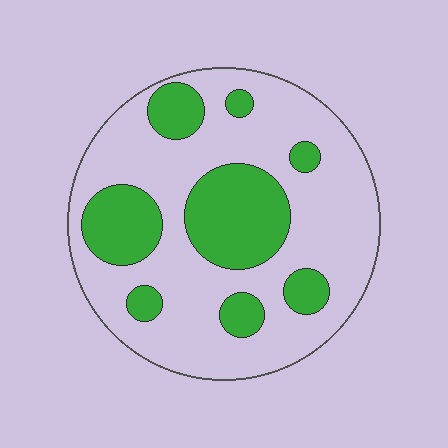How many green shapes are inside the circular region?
8.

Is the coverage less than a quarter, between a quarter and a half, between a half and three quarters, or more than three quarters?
Between a quarter and a half.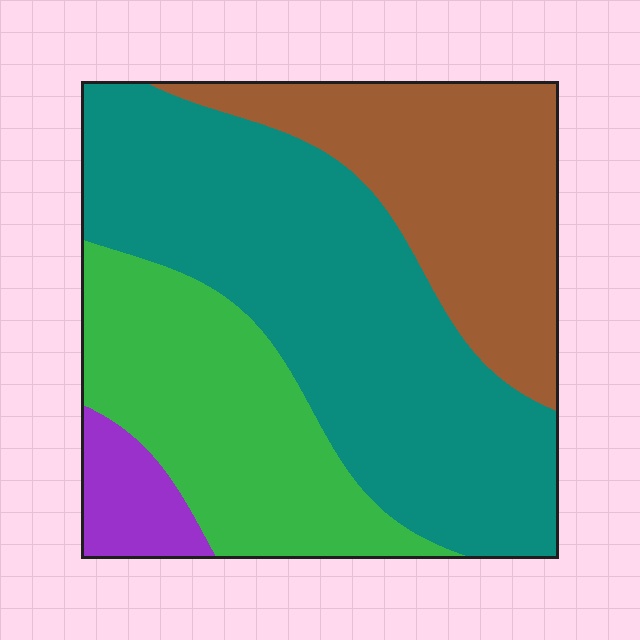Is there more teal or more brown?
Teal.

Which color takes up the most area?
Teal, at roughly 45%.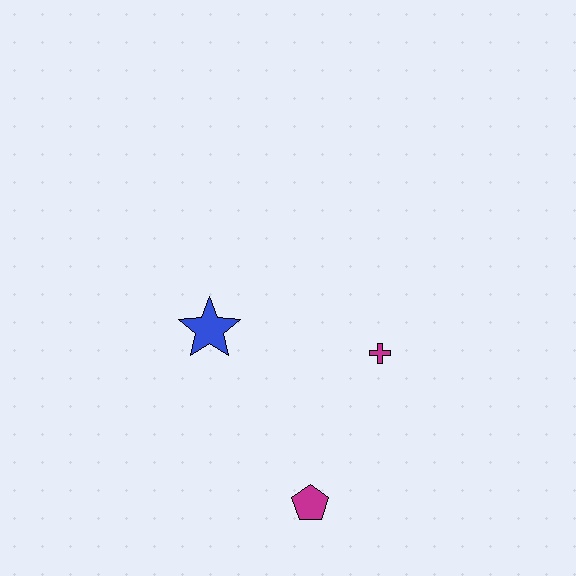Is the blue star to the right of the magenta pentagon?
No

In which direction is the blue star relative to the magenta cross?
The blue star is to the left of the magenta cross.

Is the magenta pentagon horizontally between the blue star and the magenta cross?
Yes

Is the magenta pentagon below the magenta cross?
Yes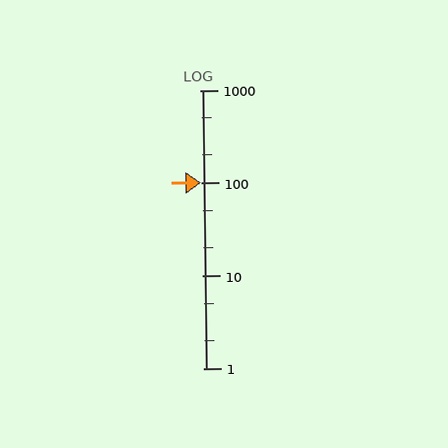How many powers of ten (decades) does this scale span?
The scale spans 3 decades, from 1 to 1000.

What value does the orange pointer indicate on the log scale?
The pointer indicates approximately 100.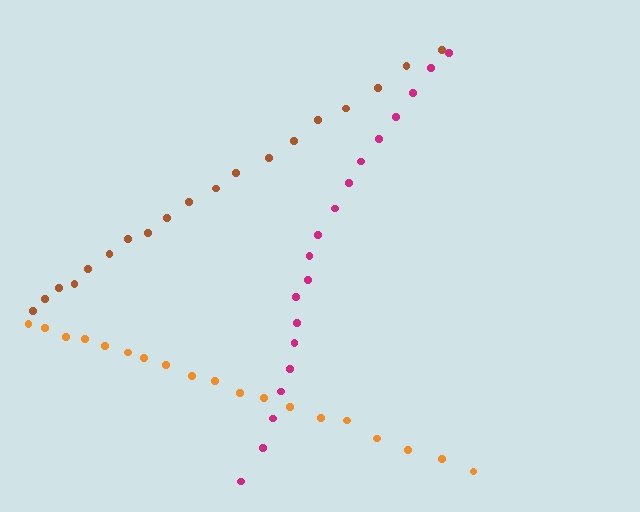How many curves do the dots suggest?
There are 3 distinct paths.